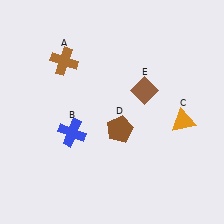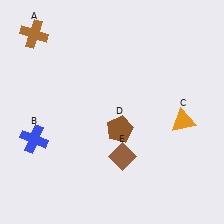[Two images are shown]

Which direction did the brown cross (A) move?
The brown cross (A) moved left.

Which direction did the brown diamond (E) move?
The brown diamond (E) moved down.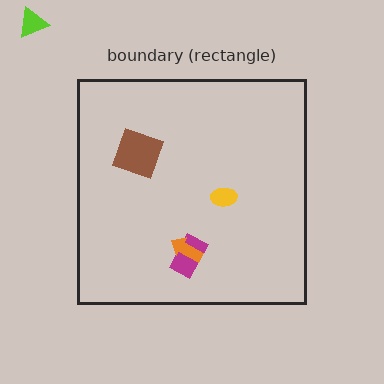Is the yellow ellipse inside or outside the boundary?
Inside.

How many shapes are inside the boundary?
4 inside, 1 outside.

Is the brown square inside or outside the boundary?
Inside.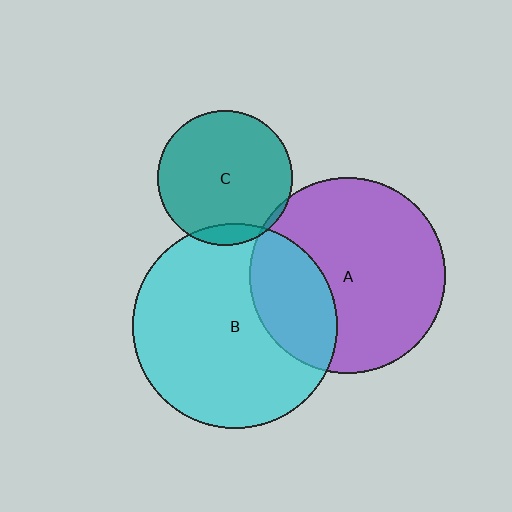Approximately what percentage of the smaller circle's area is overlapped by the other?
Approximately 10%.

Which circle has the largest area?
Circle B (cyan).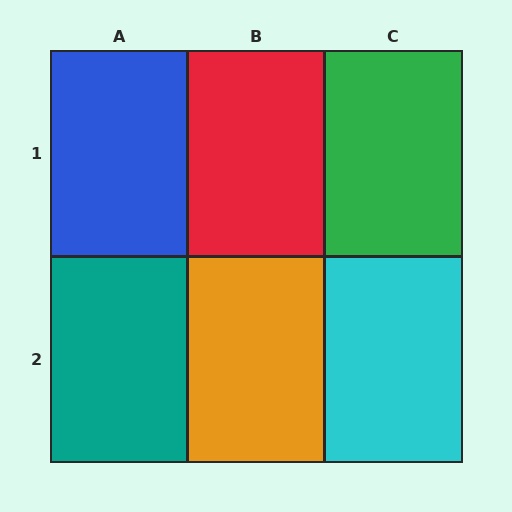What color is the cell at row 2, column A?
Teal.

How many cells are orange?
1 cell is orange.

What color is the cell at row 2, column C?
Cyan.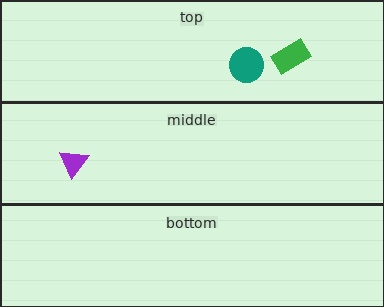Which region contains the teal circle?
The top region.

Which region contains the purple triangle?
The middle region.